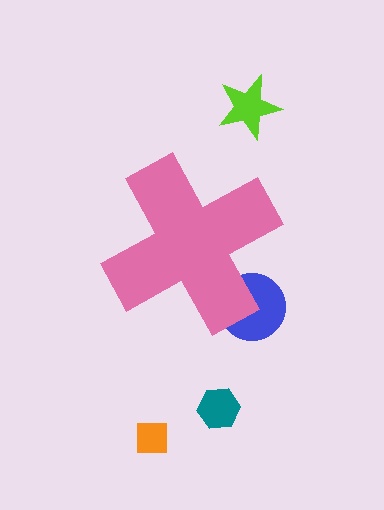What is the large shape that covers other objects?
A pink cross.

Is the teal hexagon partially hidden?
No, the teal hexagon is fully visible.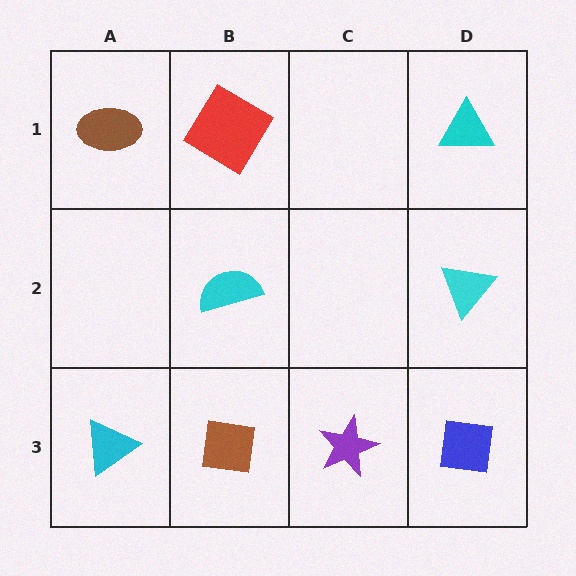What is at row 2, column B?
A cyan semicircle.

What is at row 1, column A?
A brown ellipse.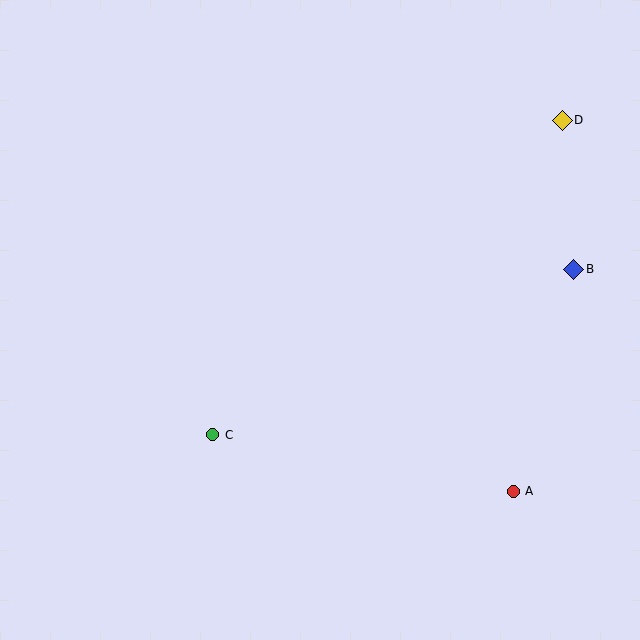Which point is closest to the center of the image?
Point C at (213, 435) is closest to the center.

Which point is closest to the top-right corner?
Point D is closest to the top-right corner.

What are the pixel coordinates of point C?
Point C is at (213, 435).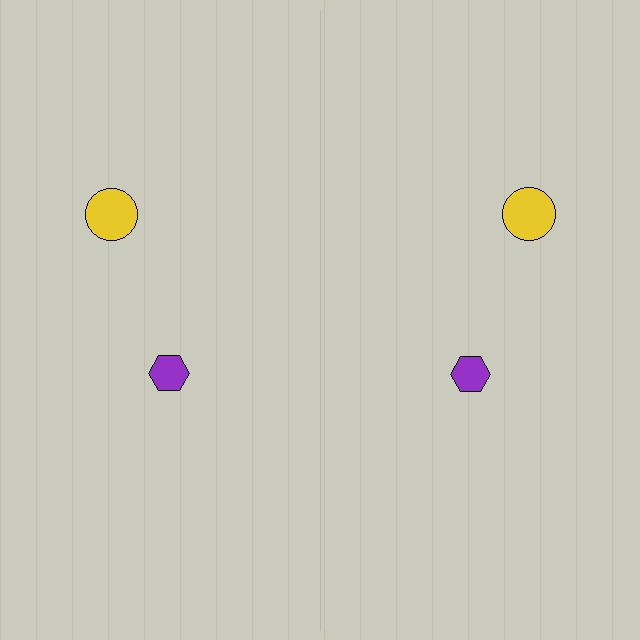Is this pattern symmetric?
Yes, this pattern has bilateral (reflection) symmetry.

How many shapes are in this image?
There are 4 shapes in this image.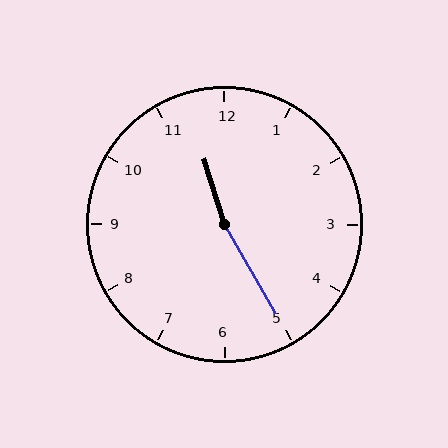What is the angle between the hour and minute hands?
Approximately 168 degrees.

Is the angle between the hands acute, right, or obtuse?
It is obtuse.